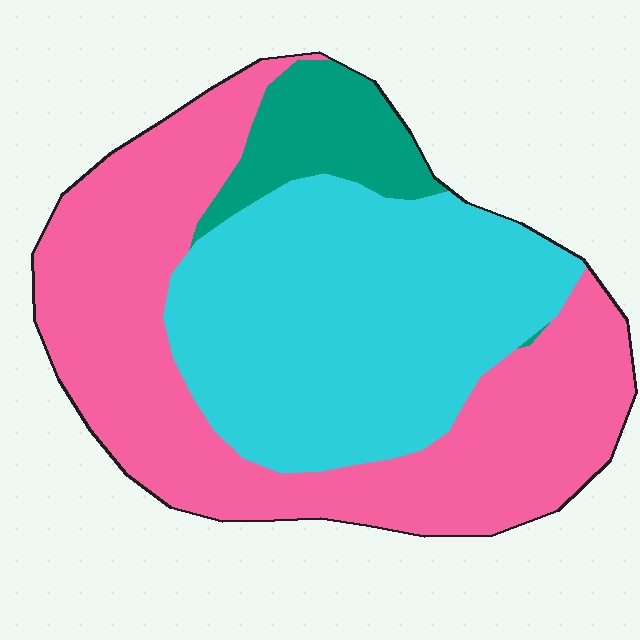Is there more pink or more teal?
Pink.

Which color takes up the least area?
Teal, at roughly 10%.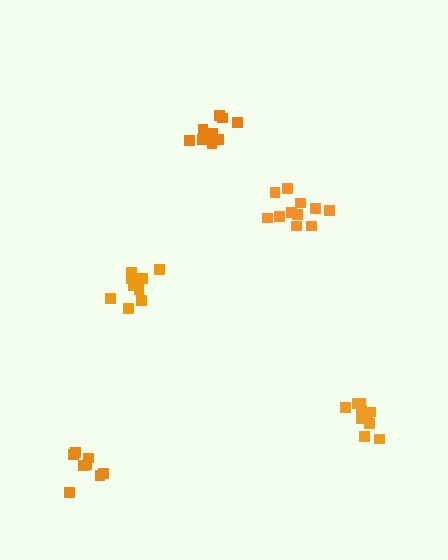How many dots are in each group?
Group 1: 8 dots, Group 2: 12 dots, Group 3: 11 dots, Group 4: 11 dots, Group 5: 9 dots (51 total).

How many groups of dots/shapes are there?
There are 5 groups.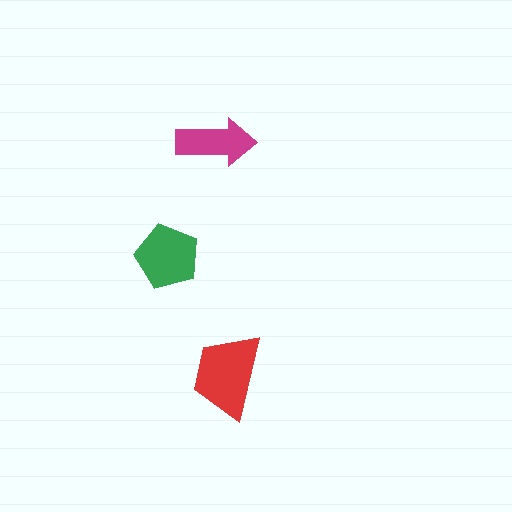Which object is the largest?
The red trapezoid.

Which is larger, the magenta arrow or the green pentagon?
The green pentagon.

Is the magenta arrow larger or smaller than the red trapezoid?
Smaller.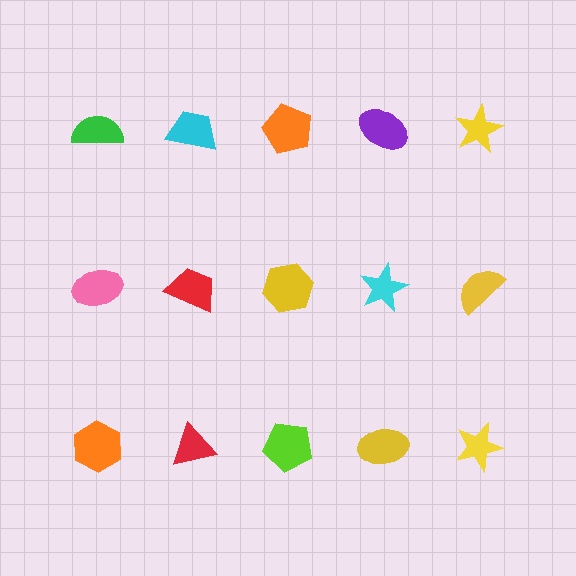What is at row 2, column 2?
A red trapezoid.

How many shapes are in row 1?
5 shapes.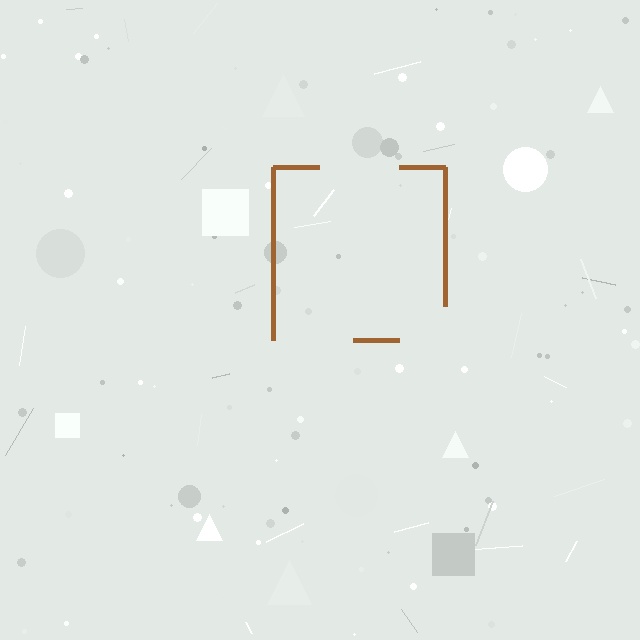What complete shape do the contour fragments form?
The contour fragments form a square.